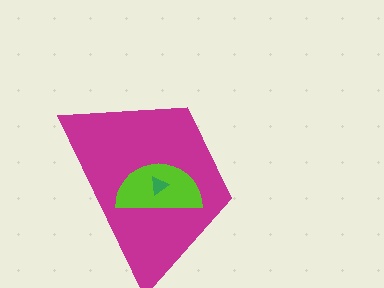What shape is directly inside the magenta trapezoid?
The lime semicircle.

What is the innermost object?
The green triangle.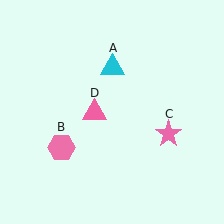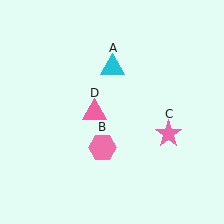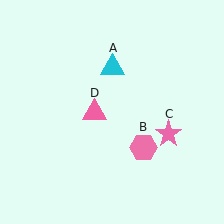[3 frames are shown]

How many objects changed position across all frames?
1 object changed position: pink hexagon (object B).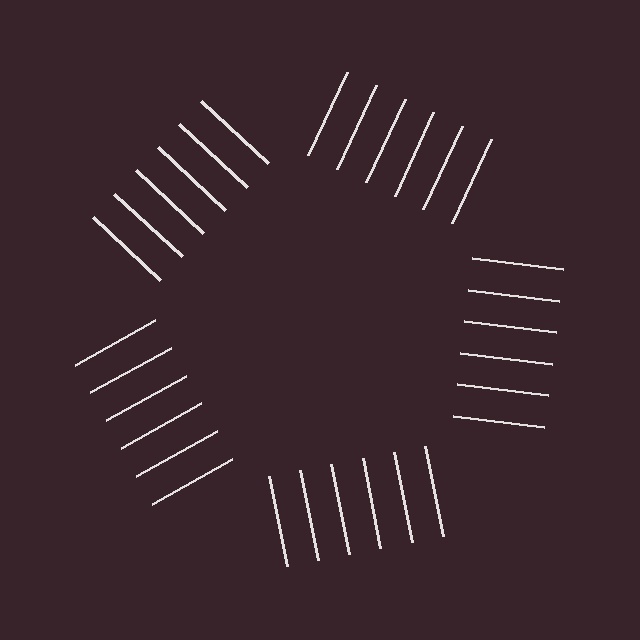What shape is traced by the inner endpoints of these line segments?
An illusory pentagon — the line segments terminate on its edges but no continuous stroke is drawn.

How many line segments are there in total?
30 — 6 along each of the 5 edges.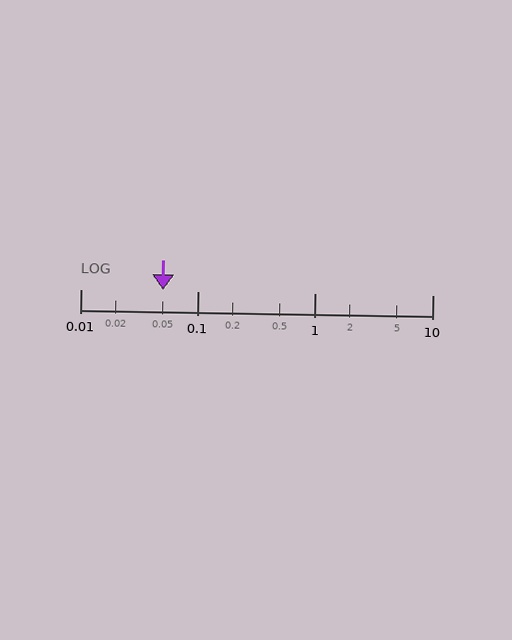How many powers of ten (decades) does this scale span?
The scale spans 3 decades, from 0.01 to 10.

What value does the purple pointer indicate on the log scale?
The pointer indicates approximately 0.05.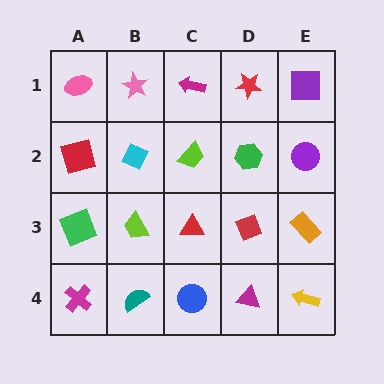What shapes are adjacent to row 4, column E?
An orange rectangle (row 3, column E), a magenta triangle (row 4, column D).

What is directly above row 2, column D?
A red star.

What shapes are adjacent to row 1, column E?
A purple circle (row 2, column E), a red star (row 1, column D).